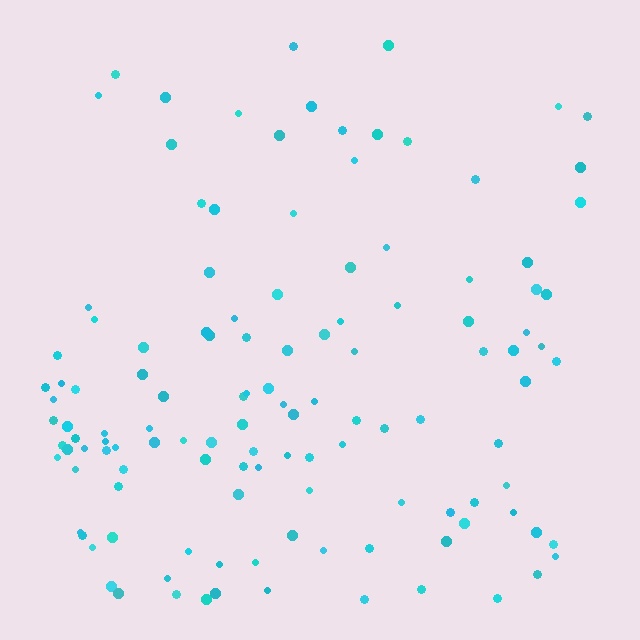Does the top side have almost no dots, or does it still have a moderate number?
Still a moderate number, just noticeably fewer than the bottom.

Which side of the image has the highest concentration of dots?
The bottom.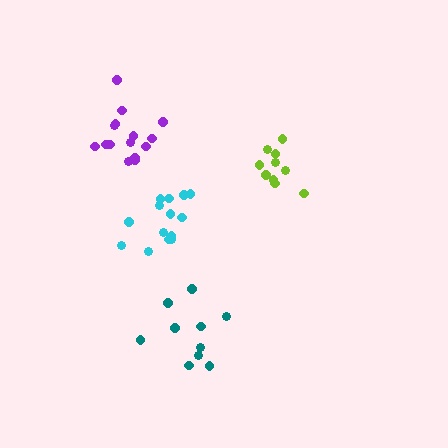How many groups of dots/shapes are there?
There are 4 groups.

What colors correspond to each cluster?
The clusters are colored: purple, lime, cyan, teal.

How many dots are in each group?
Group 1: 15 dots, Group 2: 10 dots, Group 3: 14 dots, Group 4: 10 dots (49 total).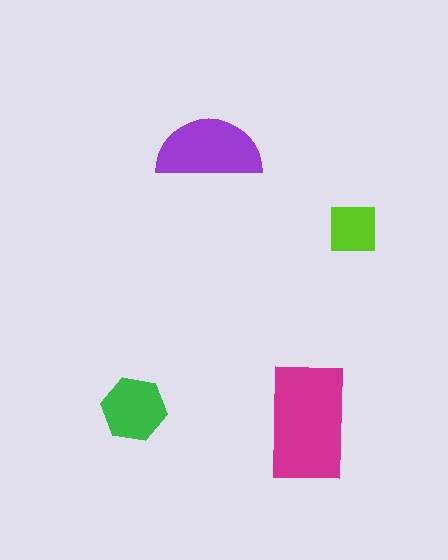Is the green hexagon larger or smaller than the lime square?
Larger.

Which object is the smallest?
The lime square.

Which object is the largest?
The magenta rectangle.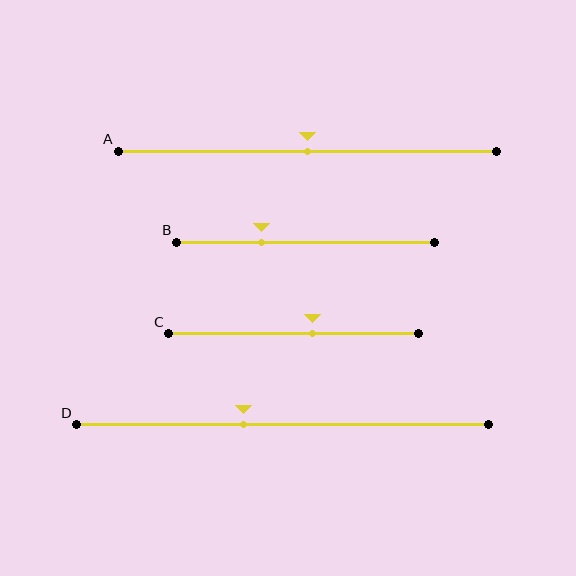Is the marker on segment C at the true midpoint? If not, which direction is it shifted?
No, the marker on segment C is shifted to the right by about 8% of the segment length.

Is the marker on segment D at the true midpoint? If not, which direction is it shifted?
No, the marker on segment D is shifted to the left by about 9% of the segment length.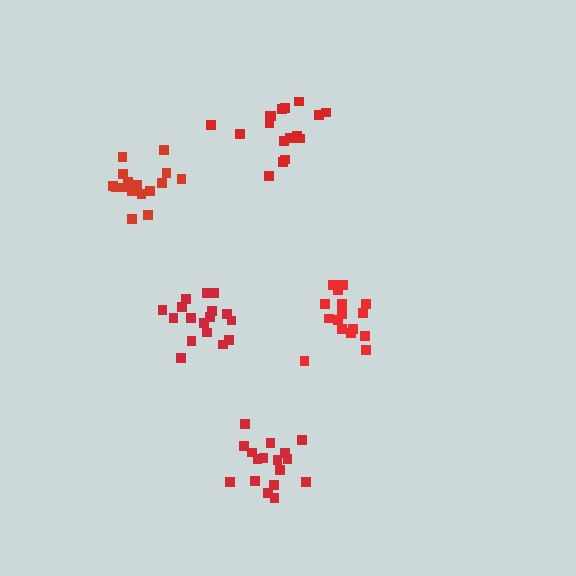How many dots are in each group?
Group 1: 17 dots, Group 2: 17 dots, Group 3: 16 dots, Group 4: 17 dots, Group 5: 17 dots (84 total).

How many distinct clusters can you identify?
There are 5 distinct clusters.